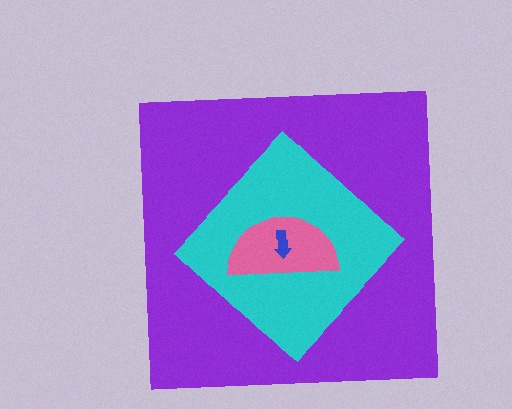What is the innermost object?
The blue arrow.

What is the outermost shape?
The purple square.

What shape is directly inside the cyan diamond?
The pink semicircle.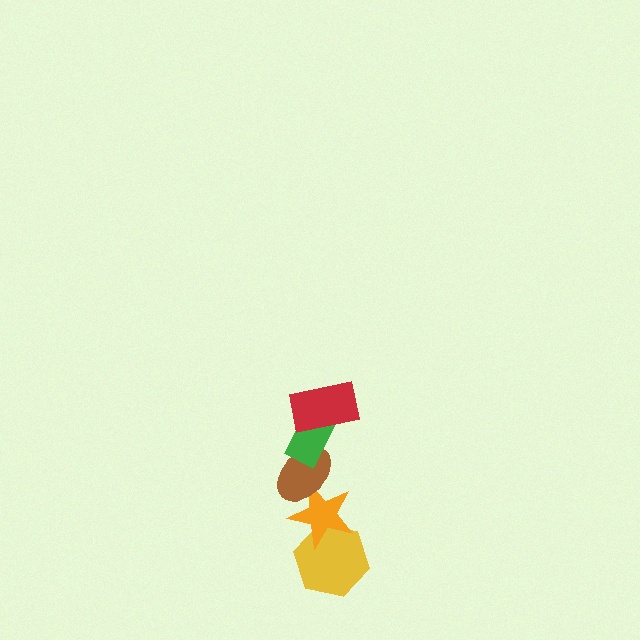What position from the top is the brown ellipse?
The brown ellipse is 3rd from the top.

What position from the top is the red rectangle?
The red rectangle is 1st from the top.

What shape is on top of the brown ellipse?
The green rectangle is on top of the brown ellipse.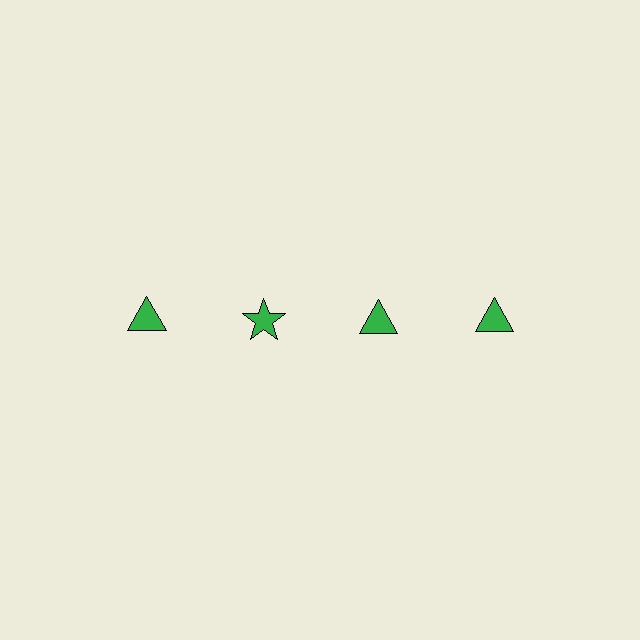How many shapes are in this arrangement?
There are 4 shapes arranged in a grid pattern.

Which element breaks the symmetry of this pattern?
The green star in the top row, second from left column breaks the symmetry. All other shapes are green triangles.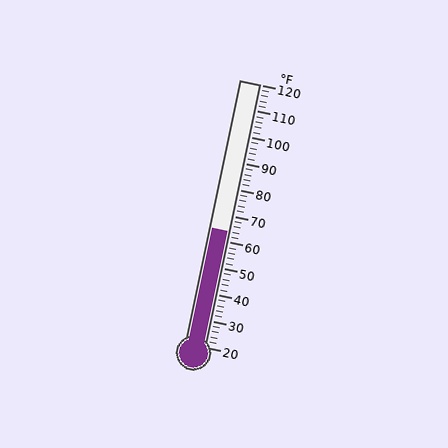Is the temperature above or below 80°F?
The temperature is below 80°F.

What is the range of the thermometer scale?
The thermometer scale ranges from 20°F to 120°F.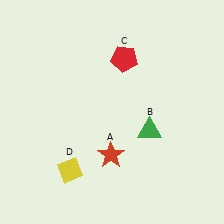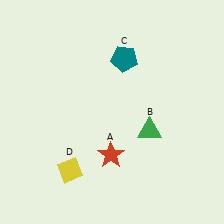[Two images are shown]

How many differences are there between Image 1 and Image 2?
There is 1 difference between the two images.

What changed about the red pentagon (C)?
In Image 1, C is red. In Image 2, it changed to teal.